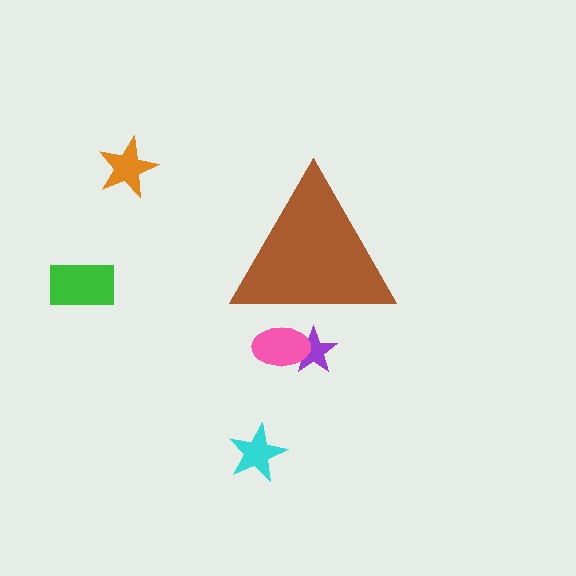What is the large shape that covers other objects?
A brown triangle.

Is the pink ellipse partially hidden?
Yes, the pink ellipse is partially hidden behind the brown triangle.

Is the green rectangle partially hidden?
No, the green rectangle is fully visible.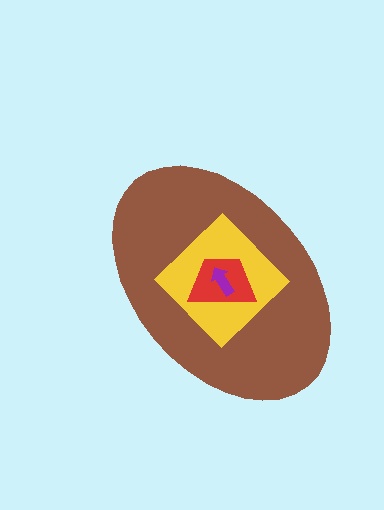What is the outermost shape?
The brown ellipse.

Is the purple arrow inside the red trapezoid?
Yes.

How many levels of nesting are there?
4.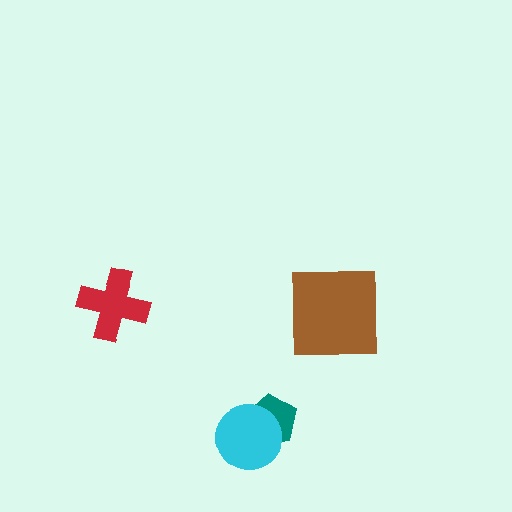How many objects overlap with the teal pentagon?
1 object overlaps with the teal pentagon.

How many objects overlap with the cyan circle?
1 object overlaps with the cyan circle.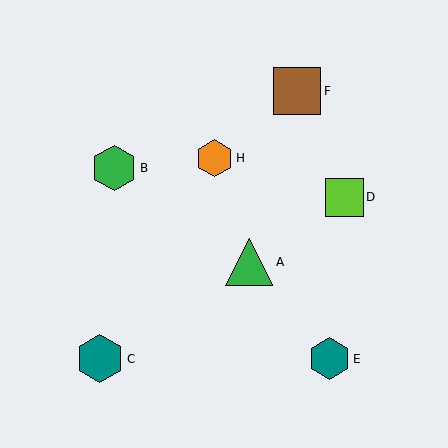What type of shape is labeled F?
Shape F is a brown square.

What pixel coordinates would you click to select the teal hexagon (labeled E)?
Click at (330, 359) to select the teal hexagon E.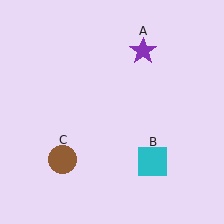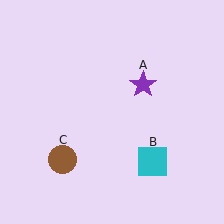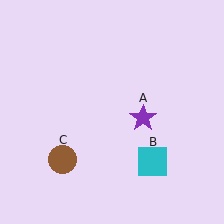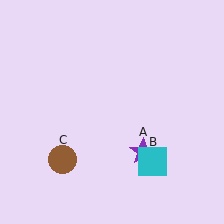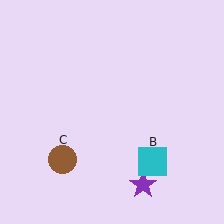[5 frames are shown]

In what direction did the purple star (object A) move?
The purple star (object A) moved down.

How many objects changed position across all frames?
1 object changed position: purple star (object A).